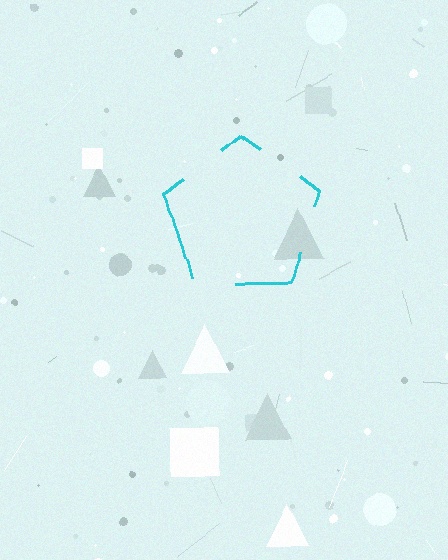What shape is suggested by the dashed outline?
The dashed outline suggests a pentagon.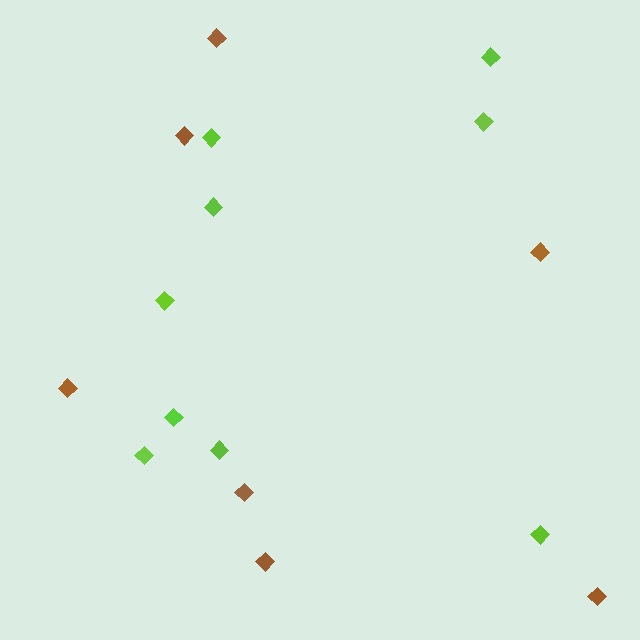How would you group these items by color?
There are 2 groups: one group of lime diamonds (9) and one group of brown diamonds (7).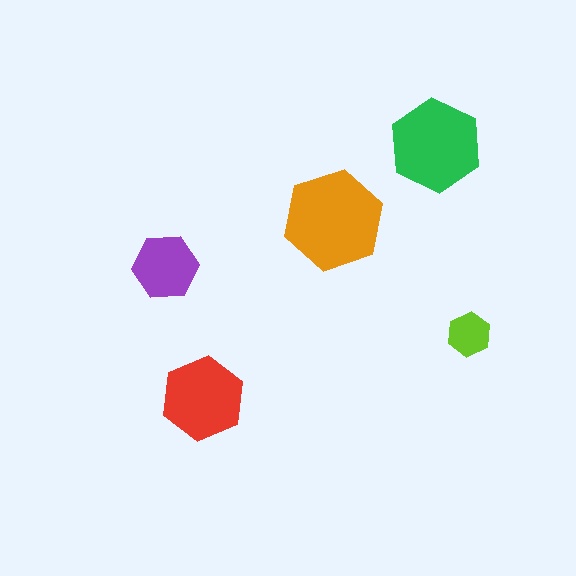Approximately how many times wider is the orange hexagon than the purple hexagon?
About 1.5 times wider.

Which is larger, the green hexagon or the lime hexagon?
The green one.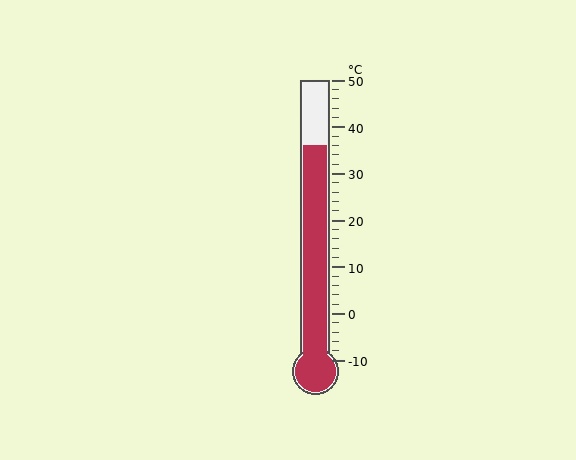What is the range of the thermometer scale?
The thermometer scale ranges from -10°C to 50°C.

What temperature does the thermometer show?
The thermometer shows approximately 36°C.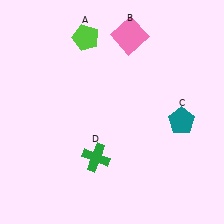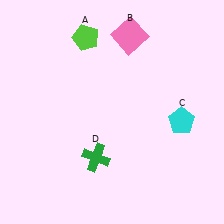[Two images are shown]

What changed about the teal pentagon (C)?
In Image 1, C is teal. In Image 2, it changed to cyan.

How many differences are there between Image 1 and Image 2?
There is 1 difference between the two images.